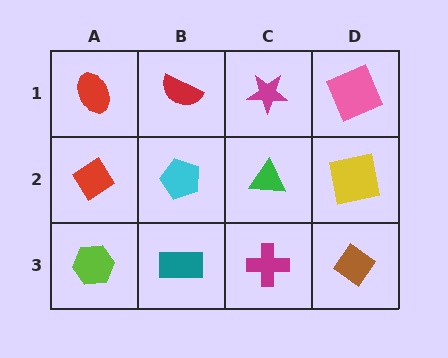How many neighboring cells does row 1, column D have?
2.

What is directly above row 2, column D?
A pink square.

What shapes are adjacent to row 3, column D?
A yellow square (row 2, column D), a magenta cross (row 3, column C).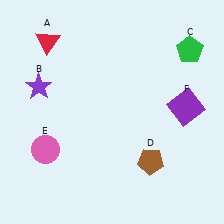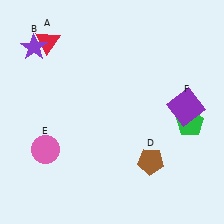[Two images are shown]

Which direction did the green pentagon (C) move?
The green pentagon (C) moved down.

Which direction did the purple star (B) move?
The purple star (B) moved up.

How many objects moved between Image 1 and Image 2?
2 objects moved between the two images.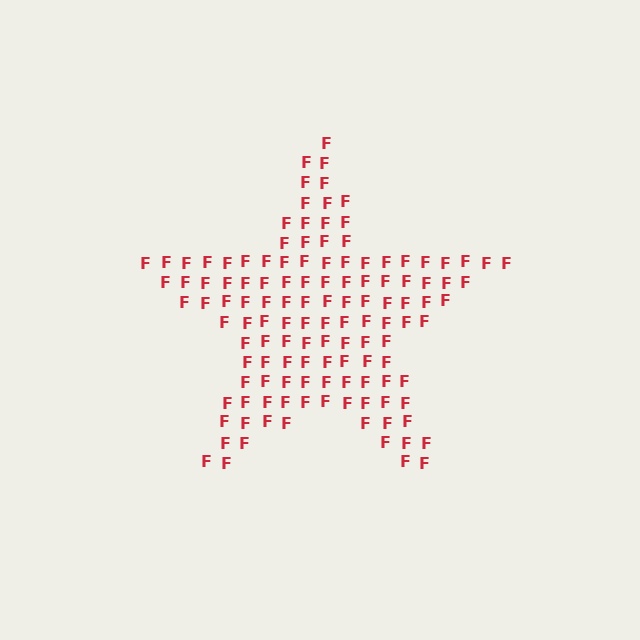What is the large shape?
The large shape is a star.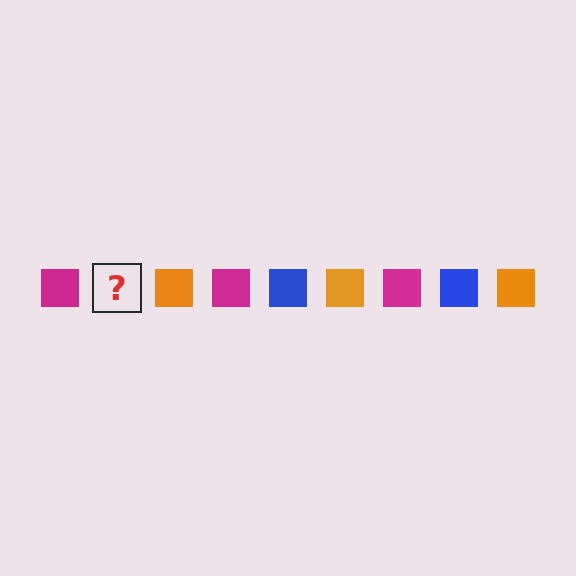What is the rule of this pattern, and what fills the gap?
The rule is that the pattern cycles through magenta, blue, orange squares. The gap should be filled with a blue square.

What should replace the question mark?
The question mark should be replaced with a blue square.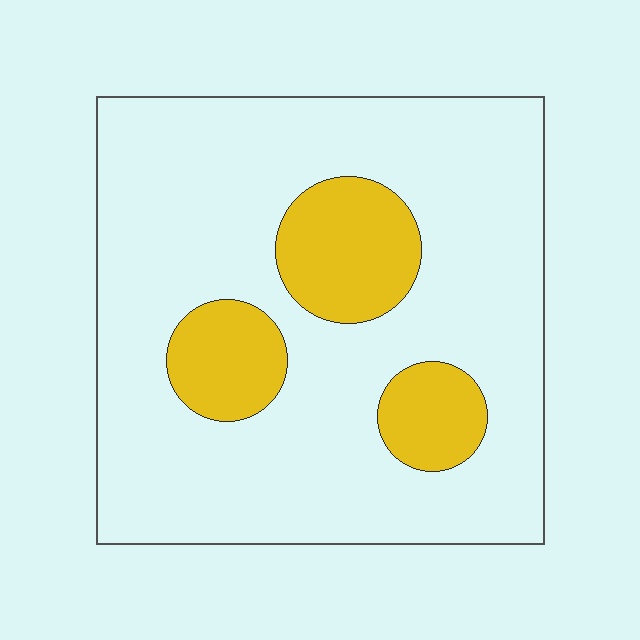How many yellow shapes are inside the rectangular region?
3.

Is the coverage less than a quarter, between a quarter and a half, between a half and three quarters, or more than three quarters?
Less than a quarter.